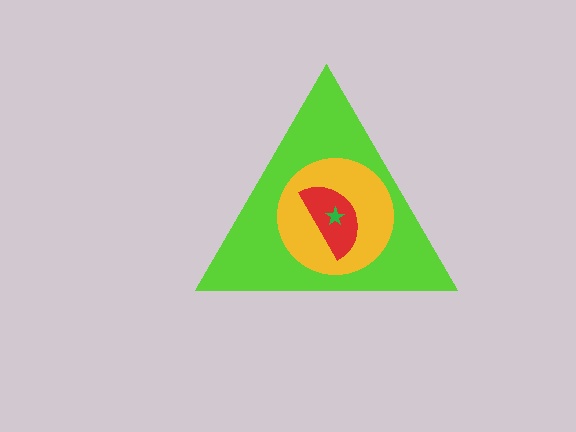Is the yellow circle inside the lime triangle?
Yes.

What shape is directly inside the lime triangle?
The yellow circle.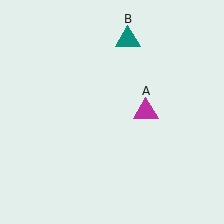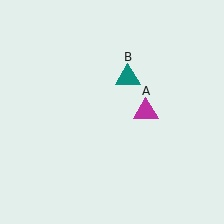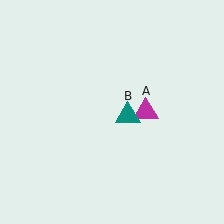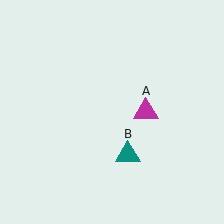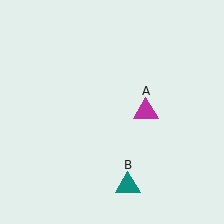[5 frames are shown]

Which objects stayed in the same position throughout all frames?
Magenta triangle (object A) remained stationary.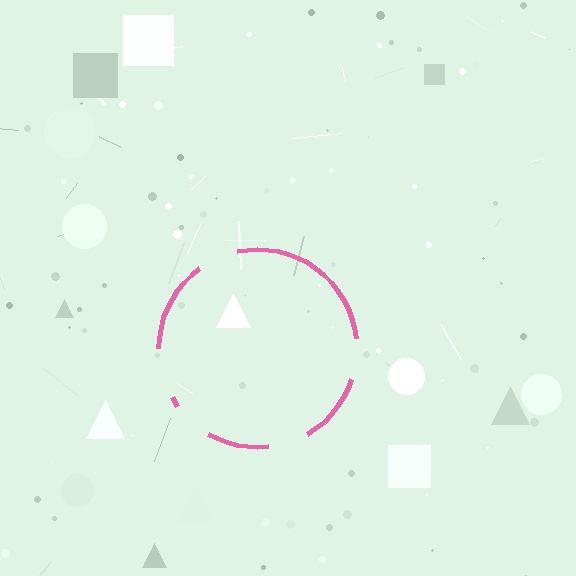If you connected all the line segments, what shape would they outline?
They would outline a circle.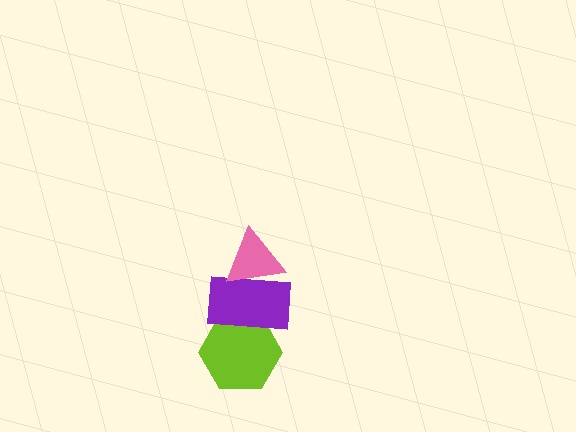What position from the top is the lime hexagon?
The lime hexagon is 3rd from the top.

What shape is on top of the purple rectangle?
The pink triangle is on top of the purple rectangle.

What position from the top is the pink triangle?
The pink triangle is 1st from the top.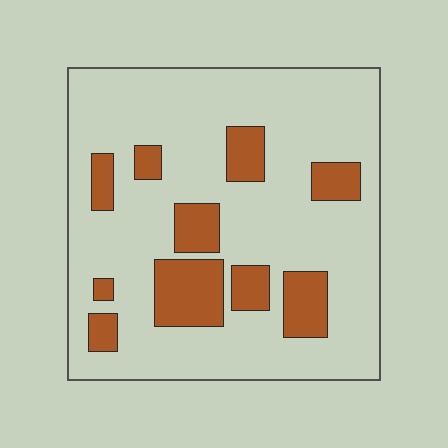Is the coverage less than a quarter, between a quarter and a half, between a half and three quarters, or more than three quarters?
Less than a quarter.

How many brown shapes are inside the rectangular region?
10.